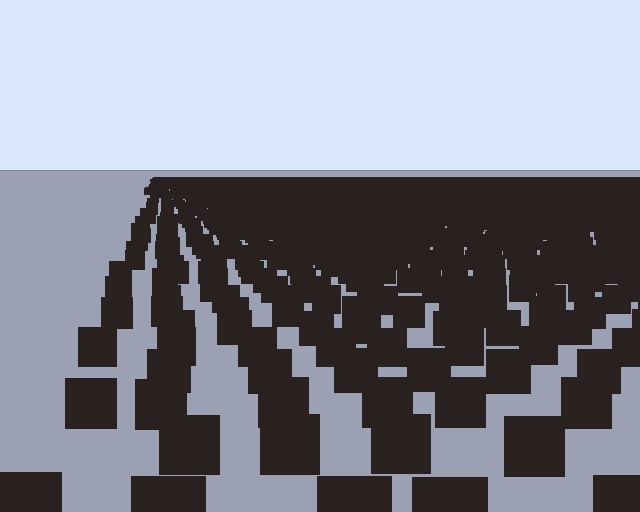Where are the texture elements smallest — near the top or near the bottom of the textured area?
Near the top.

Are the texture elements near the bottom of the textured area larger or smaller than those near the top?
Larger. Near the bottom, elements are closer to the viewer and appear at a bigger on-screen size.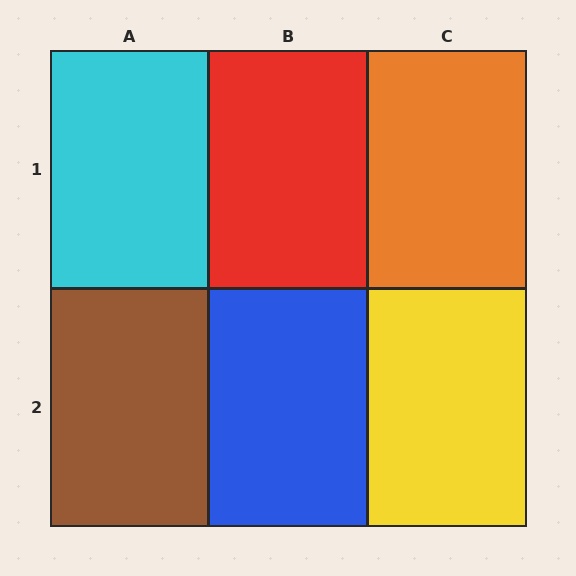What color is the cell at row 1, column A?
Cyan.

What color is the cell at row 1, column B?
Red.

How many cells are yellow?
1 cell is yellow.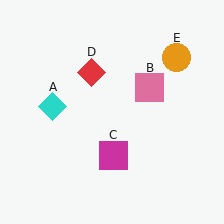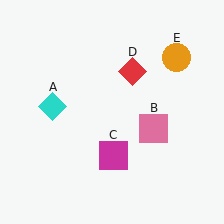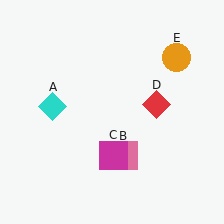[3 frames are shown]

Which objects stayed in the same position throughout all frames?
Cyan diamond (object A) and magenta square (object C) and orange circle (object E) remained stationary.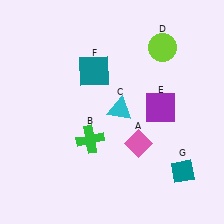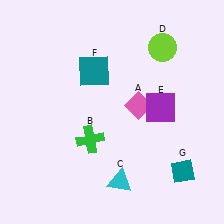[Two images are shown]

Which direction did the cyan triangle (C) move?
The cyan triangle (C) moved down.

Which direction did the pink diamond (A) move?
The pink diamond (A) moved up.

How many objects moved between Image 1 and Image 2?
2 objects moved between the two images.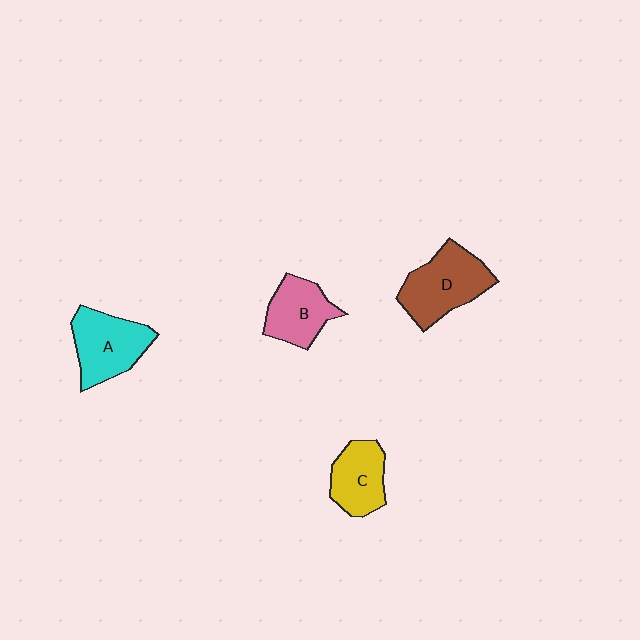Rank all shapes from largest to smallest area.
From largest to smallest: D (brown), A (cyan), B (pink), C (yellow).